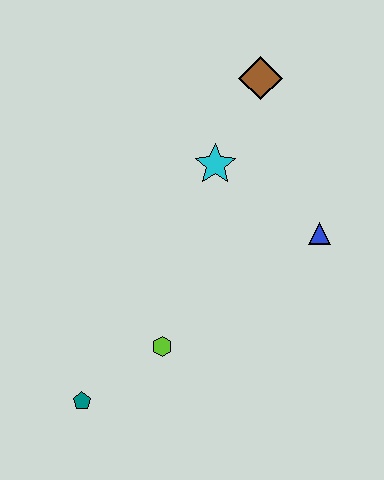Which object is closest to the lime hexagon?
The teal pentagon is closest to the lime hexagon.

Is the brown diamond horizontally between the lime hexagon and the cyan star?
No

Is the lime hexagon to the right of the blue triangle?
No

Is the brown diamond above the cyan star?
Yes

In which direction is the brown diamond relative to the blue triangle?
The brown diamond is above the blue triangle.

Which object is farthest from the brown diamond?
The teal pentagon is farthest from the brown diamond.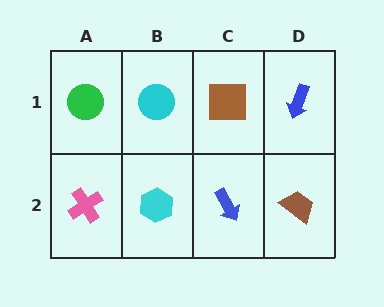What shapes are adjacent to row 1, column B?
A cyan hexagon (row 2, column B), a green circle (row 1, column A), a brown square (row 1, column C).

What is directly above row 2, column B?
A cyan circle.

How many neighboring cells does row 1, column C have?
3.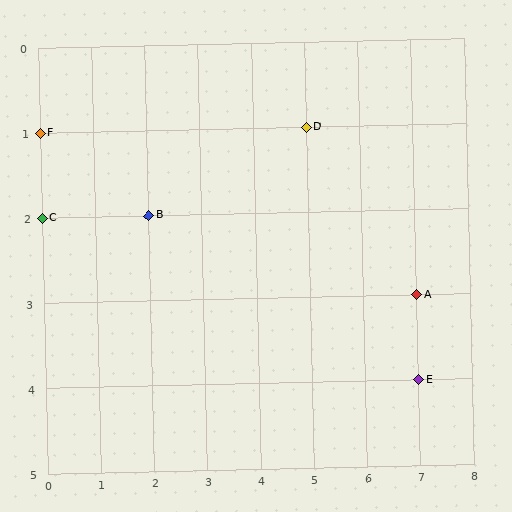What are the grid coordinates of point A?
Point A is at grid coordinates (7, 3).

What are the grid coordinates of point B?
Point B is at grid coordinates (2, 2).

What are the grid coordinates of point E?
Point E is at grid coordinates (7, 4).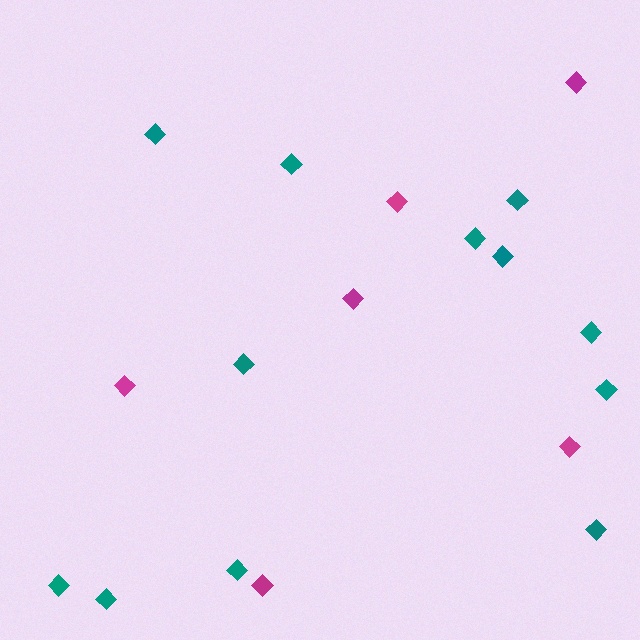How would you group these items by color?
There are 2 groups: one group of teal diamonds (12) and one group of magenta diamonds (6).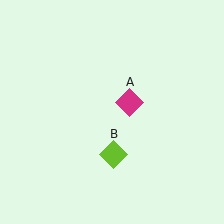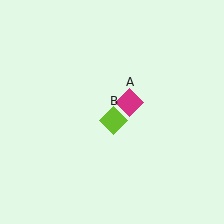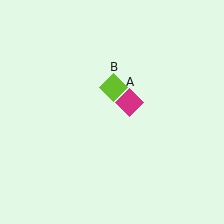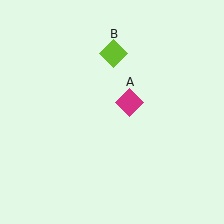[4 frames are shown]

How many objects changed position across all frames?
1 object changed position: lime diamond (object B).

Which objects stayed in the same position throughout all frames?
Magenta diamond (object A) remained stationary.